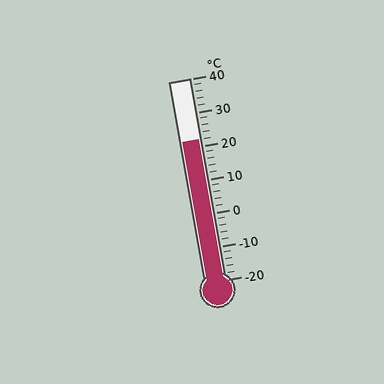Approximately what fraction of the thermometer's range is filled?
The thermometer is filled to approximately 70% of its range.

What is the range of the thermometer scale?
The thermometer scale ranges from -20°C to 40°C.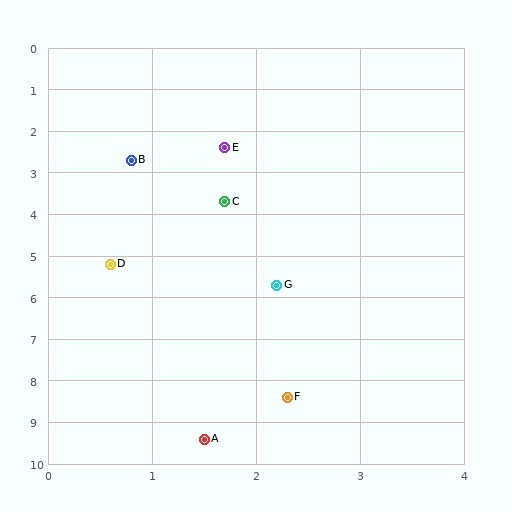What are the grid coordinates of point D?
Point D is at approximately (0.6, 5.2).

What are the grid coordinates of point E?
Point E is at approximately (1.7, 2.4).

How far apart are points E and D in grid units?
Points E and D are about 3.0 grid units apart.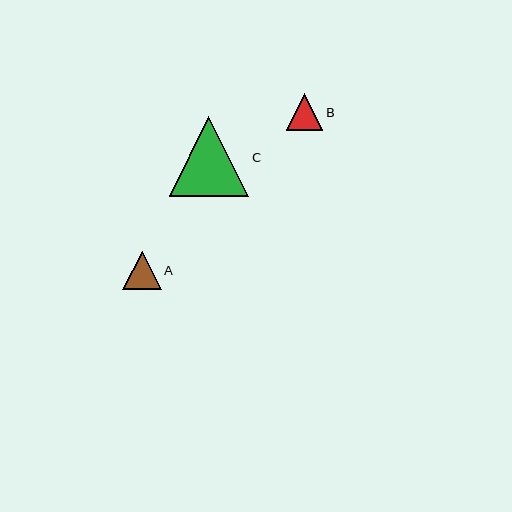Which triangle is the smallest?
Triangle B is the smallest with a size of approximately 36 pixels.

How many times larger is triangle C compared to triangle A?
Triangle C is approximately 2.1 times the size of triangle A.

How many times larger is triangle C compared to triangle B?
Triangle C is approximately 2.2 times the size of triangle B.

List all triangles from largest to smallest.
From largest to smallest: C, A, B.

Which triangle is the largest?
Triangle C is the largest with a size of approximately 80 pixels.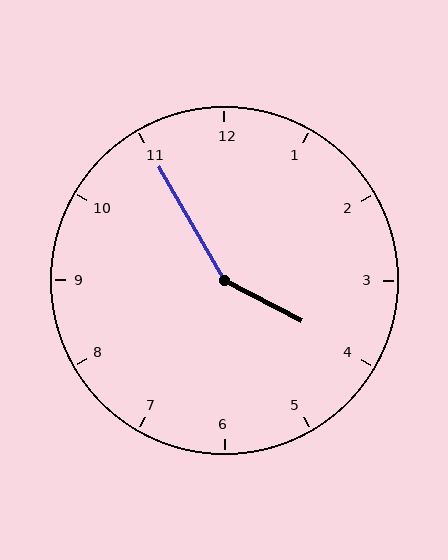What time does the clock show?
3:55.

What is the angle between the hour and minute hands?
Approximately 148 degrees.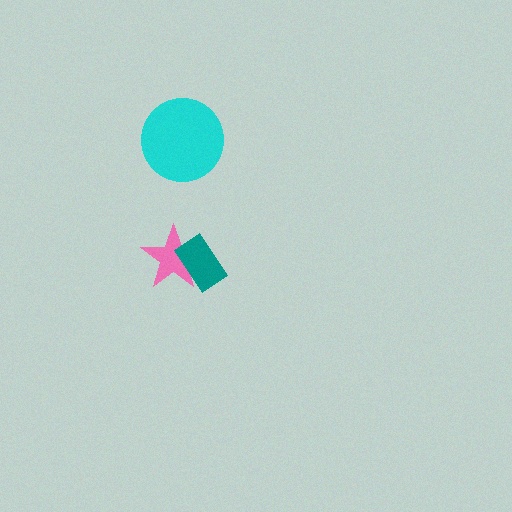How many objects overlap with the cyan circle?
0 objects overlap with the cyan circle.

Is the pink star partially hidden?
Yes, it is partially covered by another shape.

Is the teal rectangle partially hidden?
No, no other shape covers it.